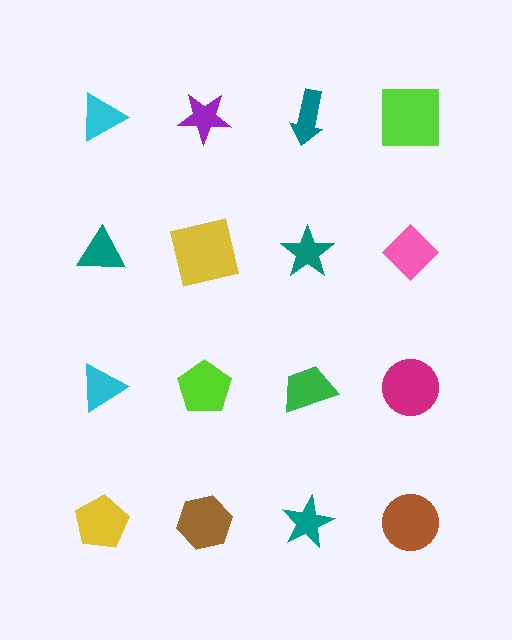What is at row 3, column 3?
A green trapezoid.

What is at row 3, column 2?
A lime pentagon.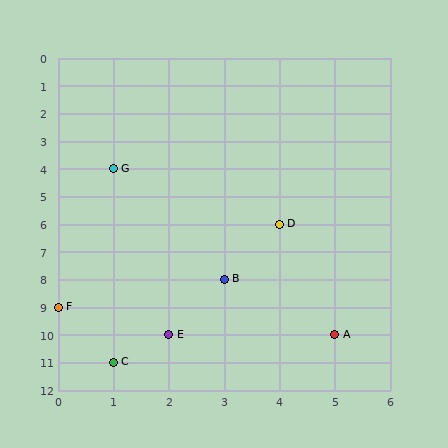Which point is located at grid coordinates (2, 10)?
Point E is at (2, 10).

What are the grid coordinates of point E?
Point E is at grid coordinates (2, 10).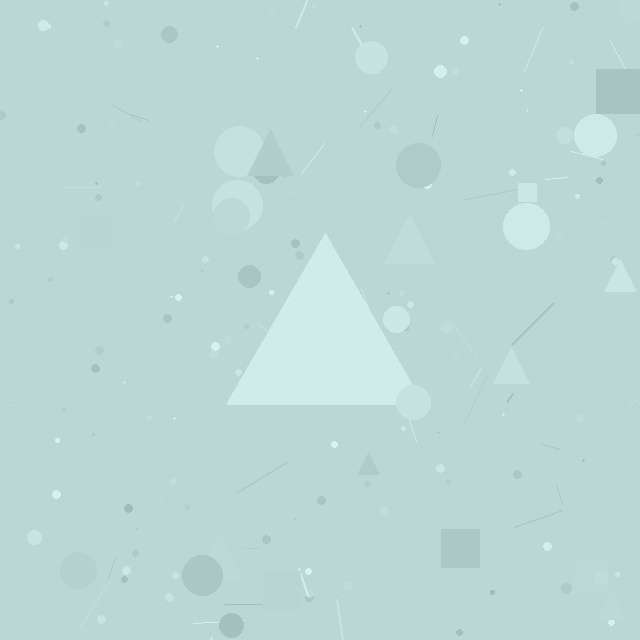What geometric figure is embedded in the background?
A triangle is embedded in the background.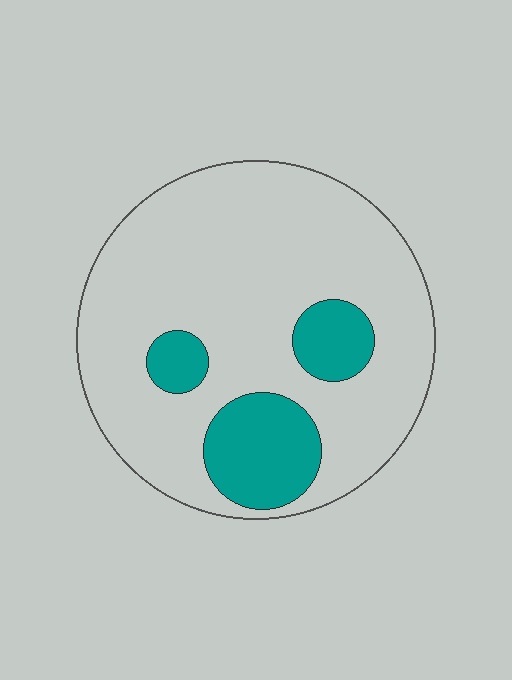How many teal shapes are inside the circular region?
3.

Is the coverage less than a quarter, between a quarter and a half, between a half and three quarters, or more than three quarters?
Less than a quarter.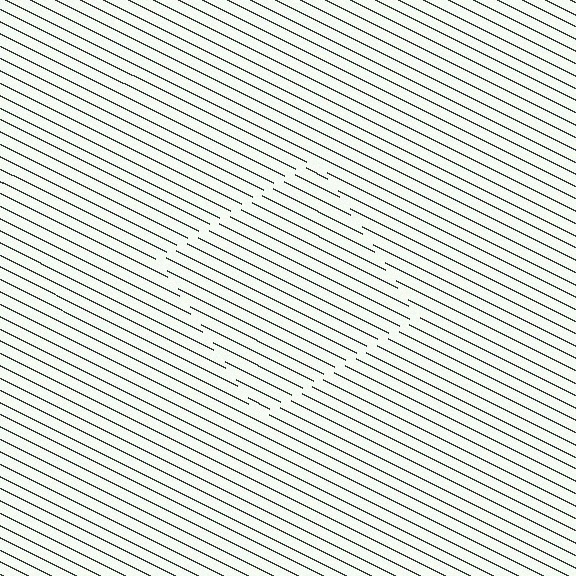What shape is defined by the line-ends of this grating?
An illusory square. The interior of the shape contains the same grating, shifted by half a period — the contour is defined by the phase discontinuity where line-ends from the inner and outer gratings abut.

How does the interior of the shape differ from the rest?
The interior of the shape contains the same grating, shifted by half a period — the contour is defined by the phase discontinuity where line-ends from the inner and outer gratings abut.